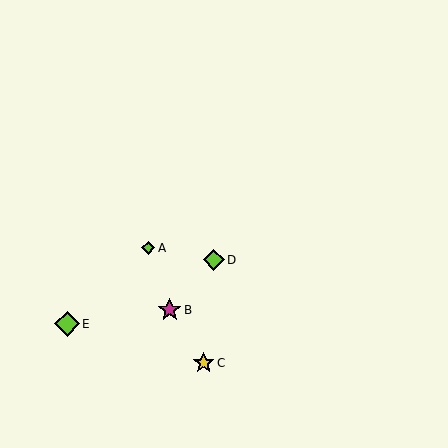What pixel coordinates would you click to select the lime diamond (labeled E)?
Click at (67, 324) to select the lime diamond E.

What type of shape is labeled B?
Shape B is a magenta star.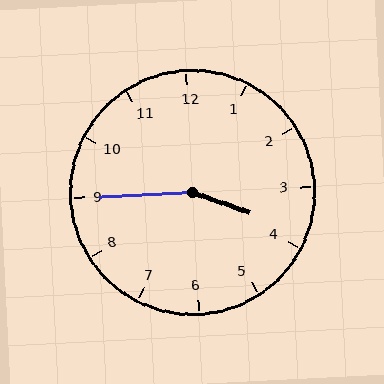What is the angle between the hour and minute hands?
Approximately 158 degrees.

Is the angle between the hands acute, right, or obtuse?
It is obtuse.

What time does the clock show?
3:45.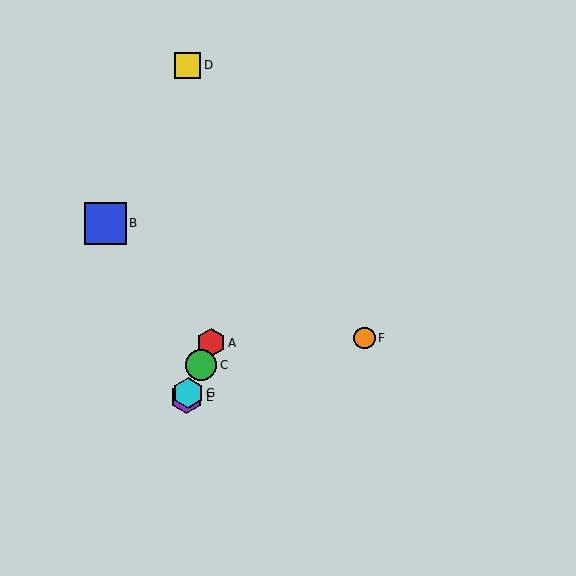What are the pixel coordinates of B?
Object B is at (105, 223).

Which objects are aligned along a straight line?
Objects A, C, E, G are aligned along a straight line.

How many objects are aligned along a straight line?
4 objects (A, C, E, G) are aligned along a straight line.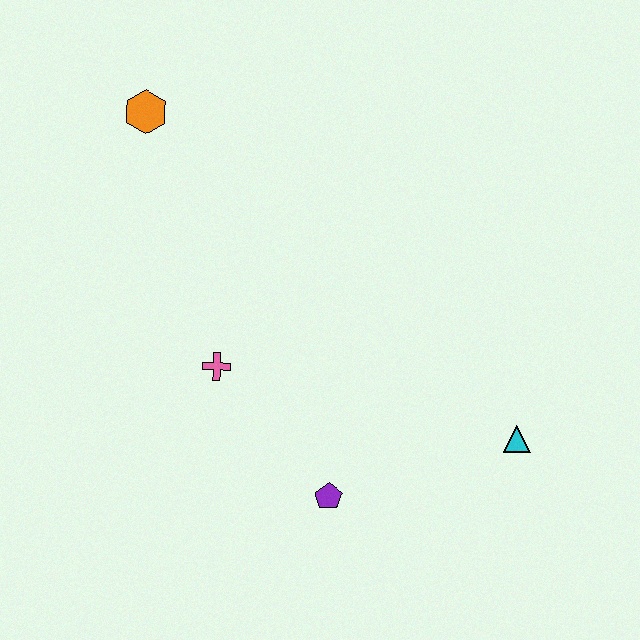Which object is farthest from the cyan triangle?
The orange hexagon is farthest from the cyan triangle.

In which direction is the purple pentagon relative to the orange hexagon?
The purple pentagon is below the orange hexagon.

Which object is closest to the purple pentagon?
The pink cross is closest to the purple pentagon.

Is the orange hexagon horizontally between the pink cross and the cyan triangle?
No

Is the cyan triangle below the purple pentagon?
No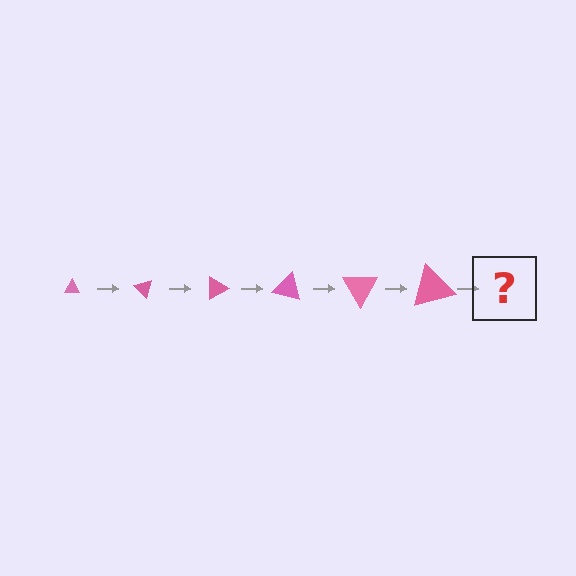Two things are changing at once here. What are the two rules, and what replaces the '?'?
The two rules are that the triangle grows larger each step and it rotates 45 degrees each step. The '?' should be a triangle, larger than the previous one and rotated 270 degrees from the start.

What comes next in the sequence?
The next element should be a triangle, larger than the previous one and rotated 270 degrees from the start.